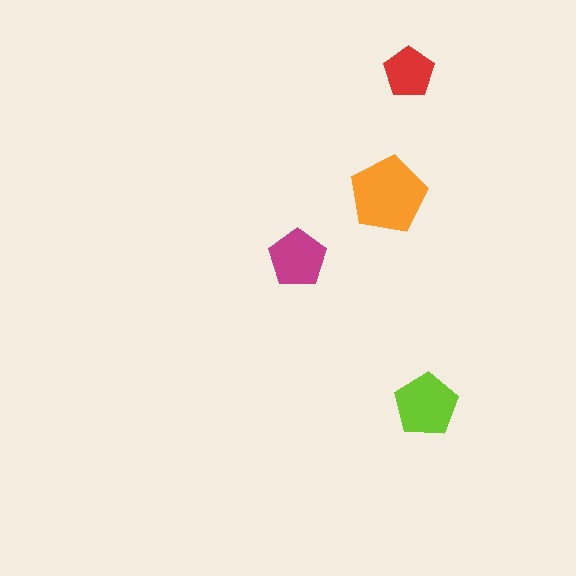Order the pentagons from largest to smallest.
the orange one, the lime one, the magenta one, the red one.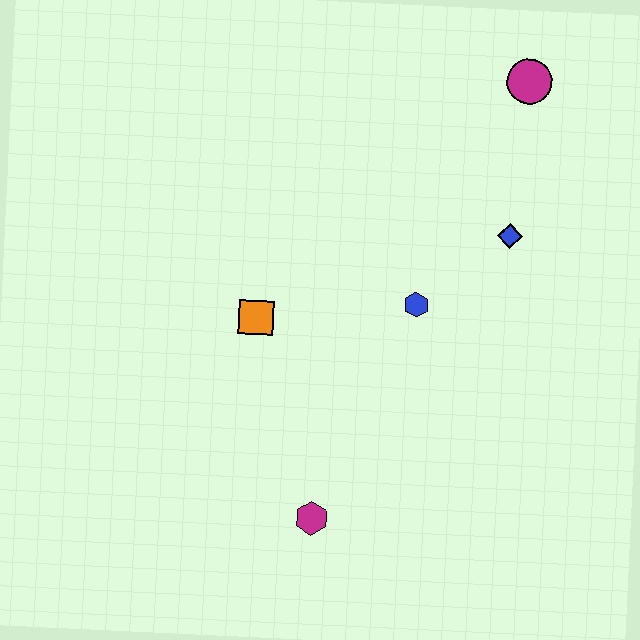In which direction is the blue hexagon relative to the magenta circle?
The blue hexagon is below the magenta circle.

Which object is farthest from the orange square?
The magenta circle is farthest from the orange square.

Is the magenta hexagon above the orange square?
No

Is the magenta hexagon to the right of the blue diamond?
No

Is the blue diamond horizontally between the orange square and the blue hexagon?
No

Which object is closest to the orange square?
The blue hexagon is closest to the orange square.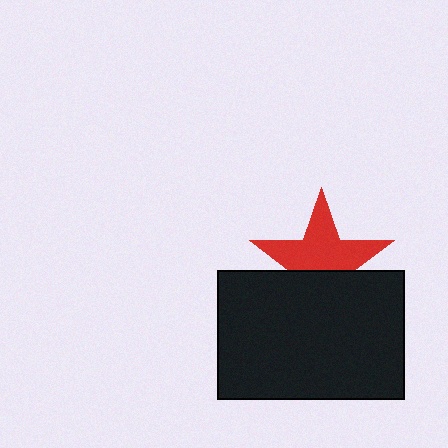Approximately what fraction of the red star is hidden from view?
Roughly 40% of the red star is hidden behind the black rectangle.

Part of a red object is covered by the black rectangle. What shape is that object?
It is a star.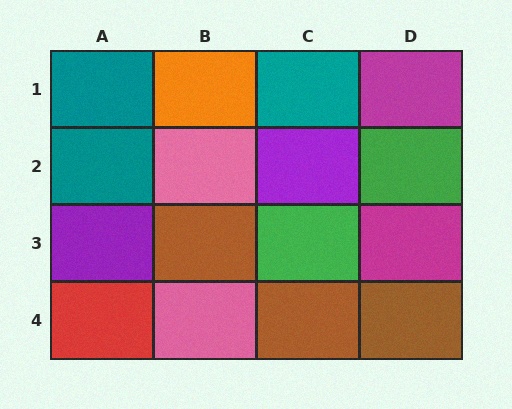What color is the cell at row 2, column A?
Teal.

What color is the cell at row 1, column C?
Teal.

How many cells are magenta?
2 cells are magenta.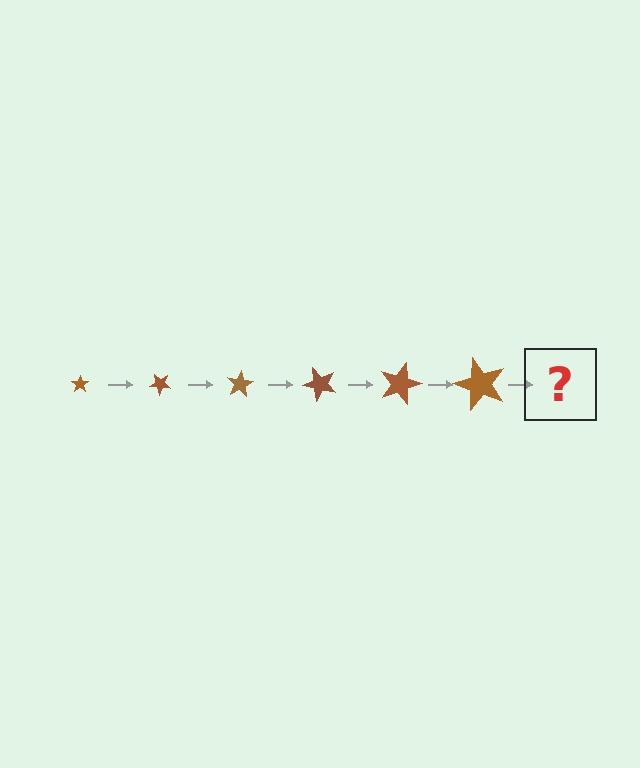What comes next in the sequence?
The next element should be a star, larger than the previous one and rotated 240 degrees from the start.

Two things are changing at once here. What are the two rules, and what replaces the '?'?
The two rules are that the star grows larger each step and it rotates 40 degrees each step. The '?' should be a star, larger than the previous one and rotated 240 degrees from the start.